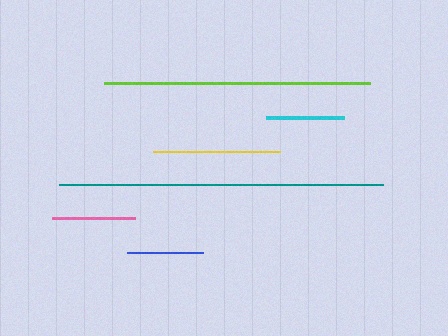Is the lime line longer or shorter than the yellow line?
The lime line is longer than the yellow line.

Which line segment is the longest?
The teal line is the longest at approximately 325 pixels.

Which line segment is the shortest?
The blue line is the shortest at approximately 76 pixels.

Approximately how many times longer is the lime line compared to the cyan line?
The lime line is approximately 3.4 times the length of the cyan line.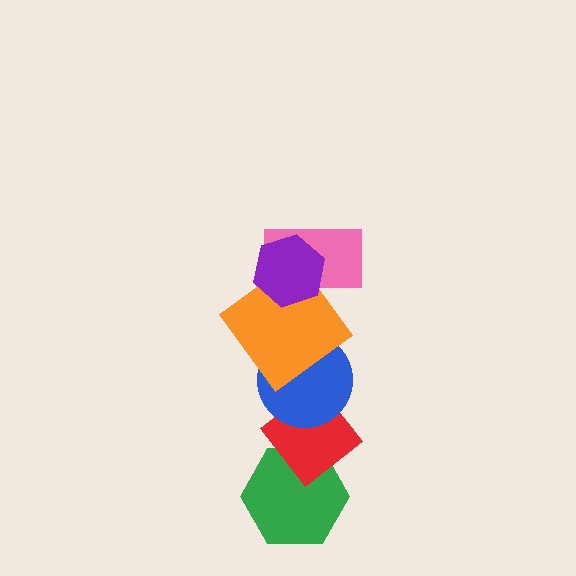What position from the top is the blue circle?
The blue circle is 4th from the top.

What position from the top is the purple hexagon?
The purple hexagon is 1st from the top.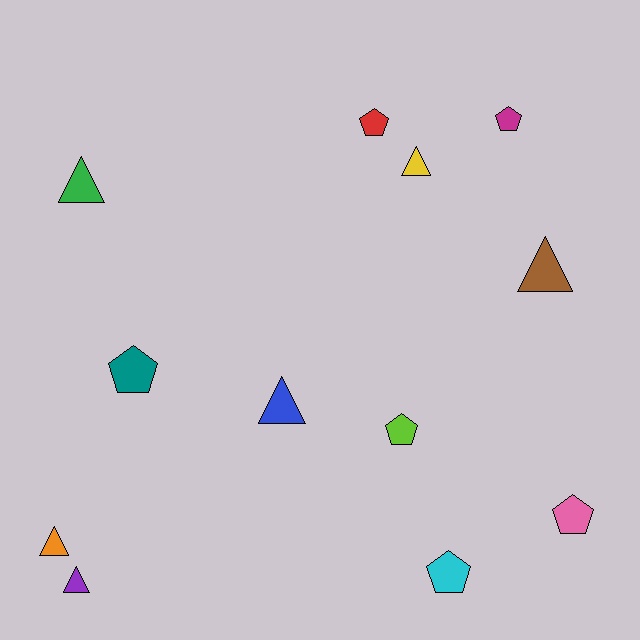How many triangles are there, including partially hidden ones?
There are 6 triangles.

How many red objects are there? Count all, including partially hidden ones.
There is 1 red object.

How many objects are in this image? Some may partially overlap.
There are 12 objects.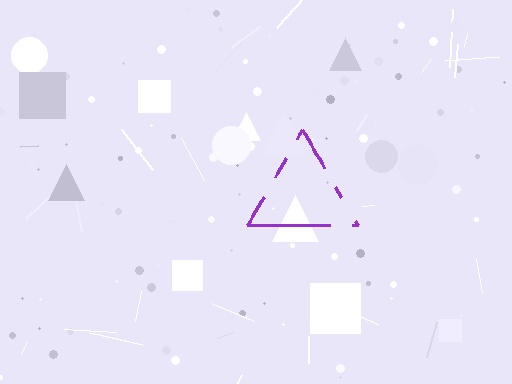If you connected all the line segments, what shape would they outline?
They would outline a triangle.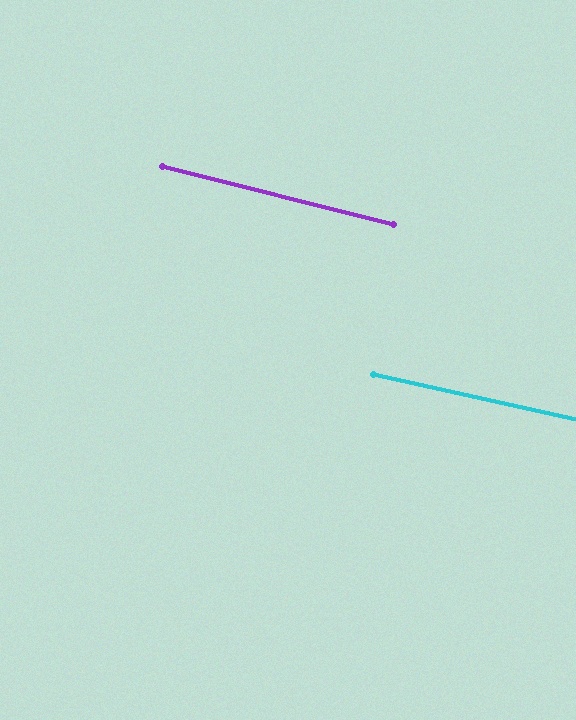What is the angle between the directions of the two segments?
Approximately 1 degree.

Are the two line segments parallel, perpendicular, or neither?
Parallel — their directions differ by only 1.4°.